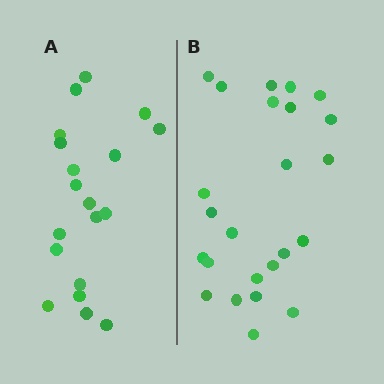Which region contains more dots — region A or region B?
Region B (the right region) has more dots.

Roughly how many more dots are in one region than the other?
Region B has about 5 more dots than region A.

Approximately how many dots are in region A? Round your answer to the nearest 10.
About 20 dots. (The exact count is 19, which rounds to 20.)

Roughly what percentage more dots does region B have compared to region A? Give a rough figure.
About 25% more.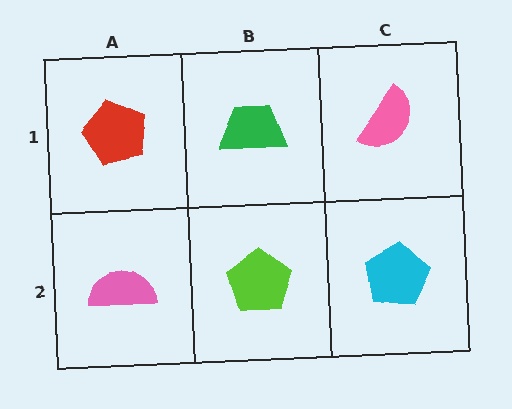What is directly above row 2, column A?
A red pentagon.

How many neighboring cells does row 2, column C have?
2.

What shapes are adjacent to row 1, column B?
A lime pentagon (row 2, column B), a red pentagon (row 1, column A), a pink semicircle (row 1, column C).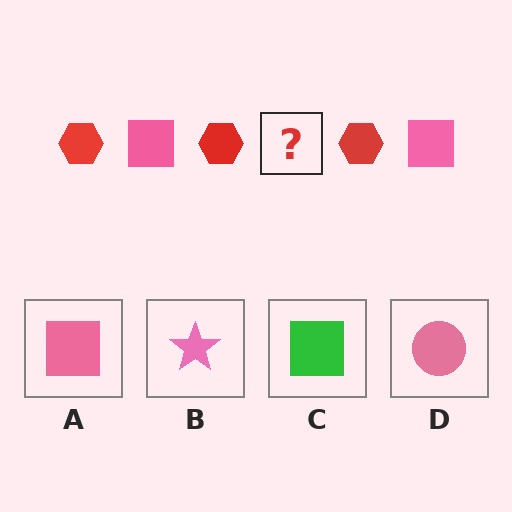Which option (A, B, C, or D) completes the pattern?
A.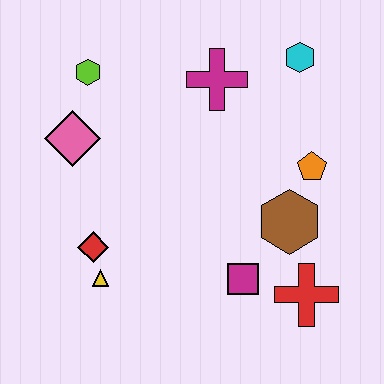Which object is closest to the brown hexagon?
The orange pentagon is closest to the brown hexagon.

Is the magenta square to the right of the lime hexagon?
Yes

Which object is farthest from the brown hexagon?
The lime hexagon is farthest from the brown hexagon.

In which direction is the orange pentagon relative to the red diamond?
The orange pentagon is to the right of the red diamond.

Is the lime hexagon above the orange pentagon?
Yes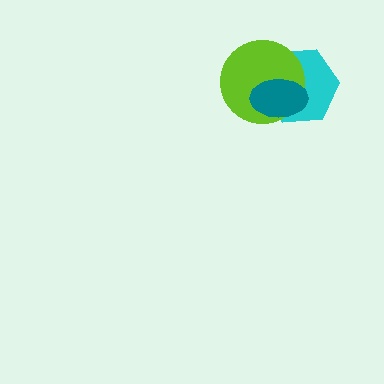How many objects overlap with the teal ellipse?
2 objects overlap with the teal ellipse.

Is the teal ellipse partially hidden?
No, no other shape covers it.